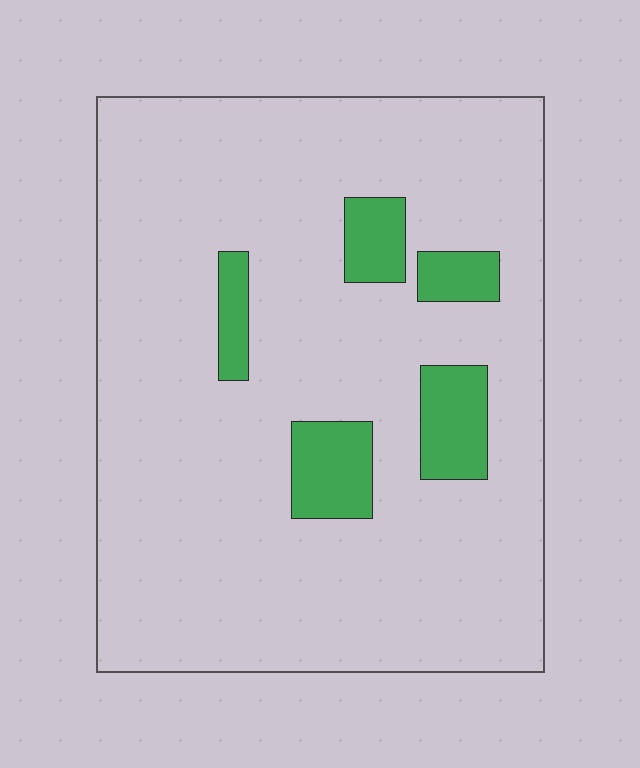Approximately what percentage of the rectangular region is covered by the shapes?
Approximately 10%.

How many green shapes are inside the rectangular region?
5.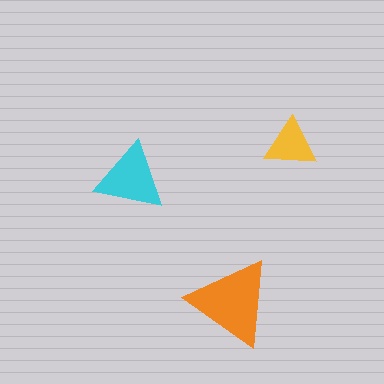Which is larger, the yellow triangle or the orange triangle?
The orange one.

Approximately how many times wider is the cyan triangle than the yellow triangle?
About 1.5 times wider.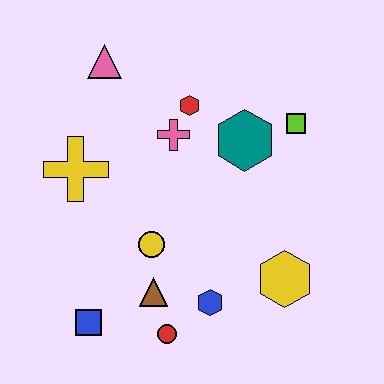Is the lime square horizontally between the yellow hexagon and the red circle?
No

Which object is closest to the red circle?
The brown triangle is closest to the red circle.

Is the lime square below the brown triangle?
No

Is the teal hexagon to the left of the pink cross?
No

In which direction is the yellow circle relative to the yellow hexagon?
The yellow circle is to the left of the yellow hexagon.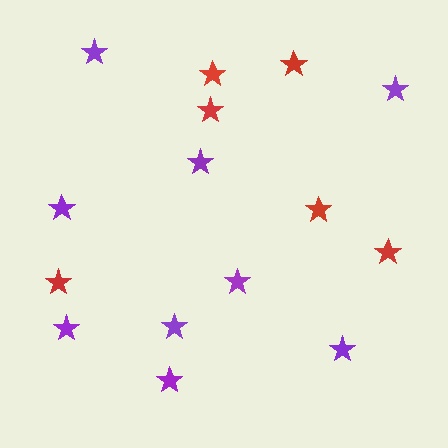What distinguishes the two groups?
There are 2 groups: one group of purple stars (9) and one group of red stars (6).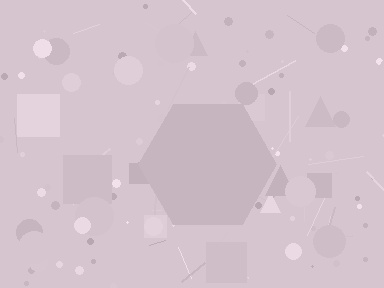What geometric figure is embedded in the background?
A hexagon is embedded in the background.